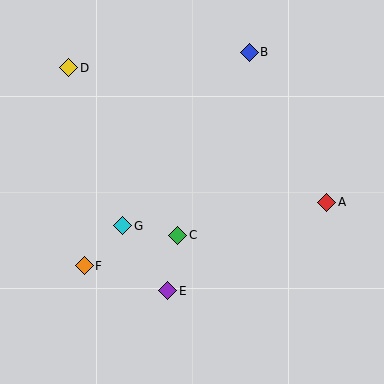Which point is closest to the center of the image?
Point C at (178, 235) is closest to the center.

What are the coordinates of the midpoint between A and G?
The midpoint between A and G is at (225, 214).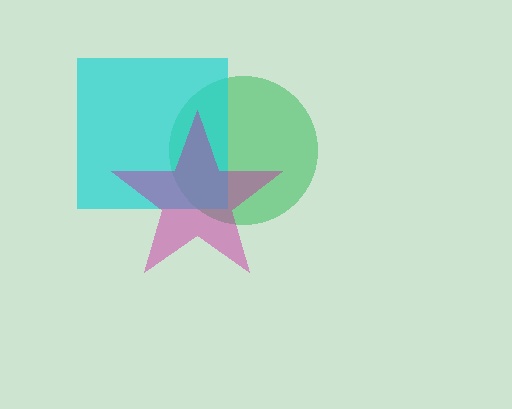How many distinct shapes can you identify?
There are 3 distinct shapes: a green circle, a cyan square, a magenta star.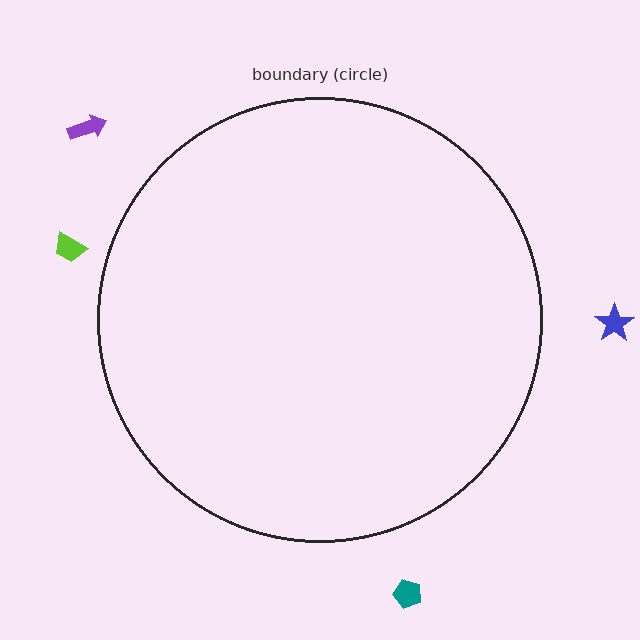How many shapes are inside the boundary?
0 inside, 4 outside.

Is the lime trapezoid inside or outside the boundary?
Outside.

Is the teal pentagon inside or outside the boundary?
Outside.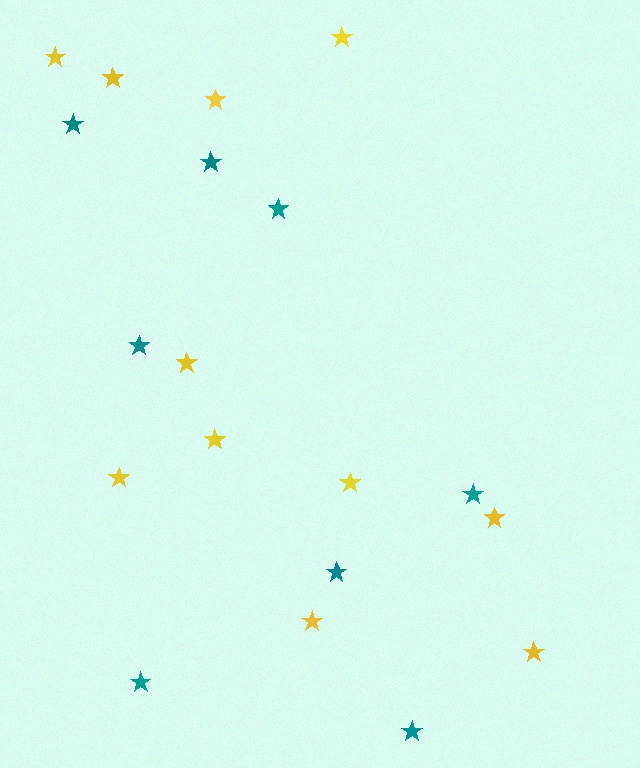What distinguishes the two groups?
There are 2 groups: one group of teal stars (8) and one group of yellow stars (11).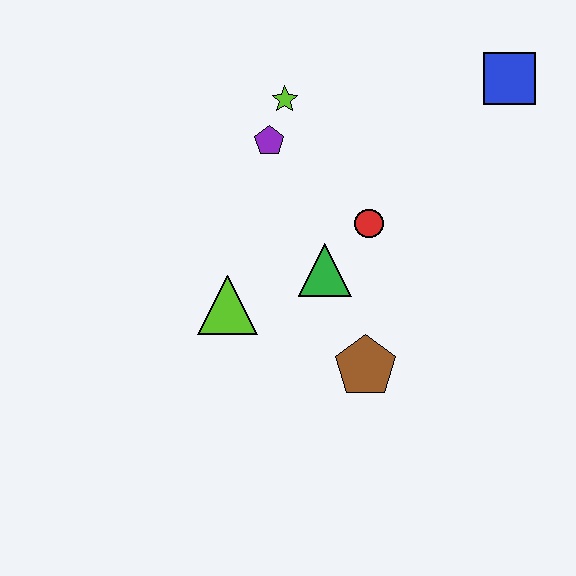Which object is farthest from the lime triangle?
The blue square is farthest from the lime triangle.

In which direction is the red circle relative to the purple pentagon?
The red circle is to the right of the purple pentagon.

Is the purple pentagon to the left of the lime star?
Yes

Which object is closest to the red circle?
The green triangle is closest to the red circle.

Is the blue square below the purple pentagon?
No